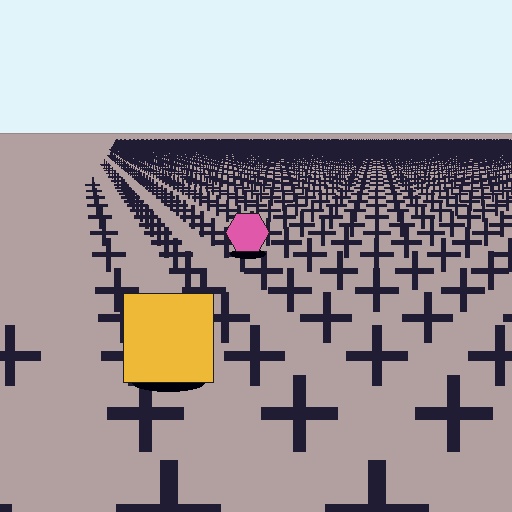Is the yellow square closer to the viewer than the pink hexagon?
Yes. The yellow square is closer — you can tell from the texture gradient: the ground texture is coarser near it.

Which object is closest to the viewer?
The yellow square is closest. The texture marks near it are larger and more spread out.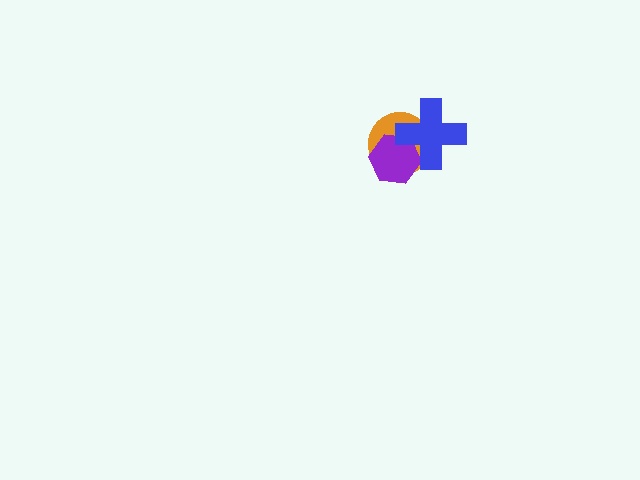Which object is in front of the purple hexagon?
The blue cross is in front of the purple hexagon.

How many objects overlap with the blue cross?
2 objects overlap with the blue cross.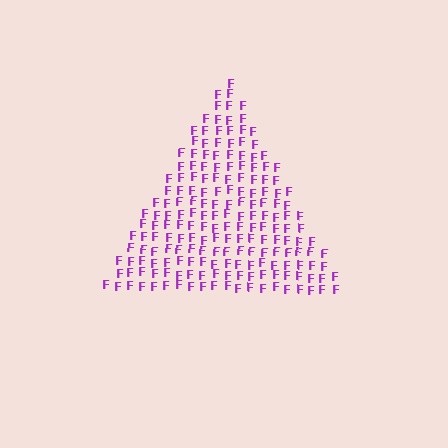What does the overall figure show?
The overall figure shows a triangle.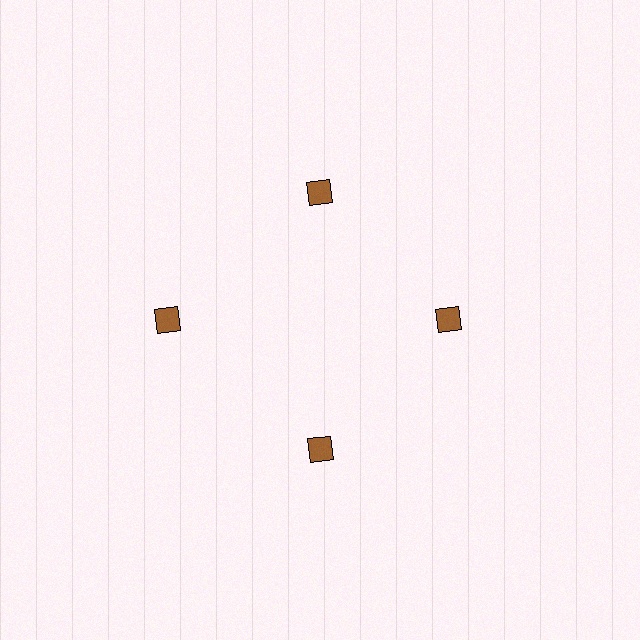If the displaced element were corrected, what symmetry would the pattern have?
It would have 4-fold rotational symmetry — the pattern would map onto itself every 90 degrees.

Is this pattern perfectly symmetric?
No. The 4 brown squares are arranged in a ring, but one element near the 9 o'clock position is pushed outward from the center, breaking the 4-fold rotational symmetry.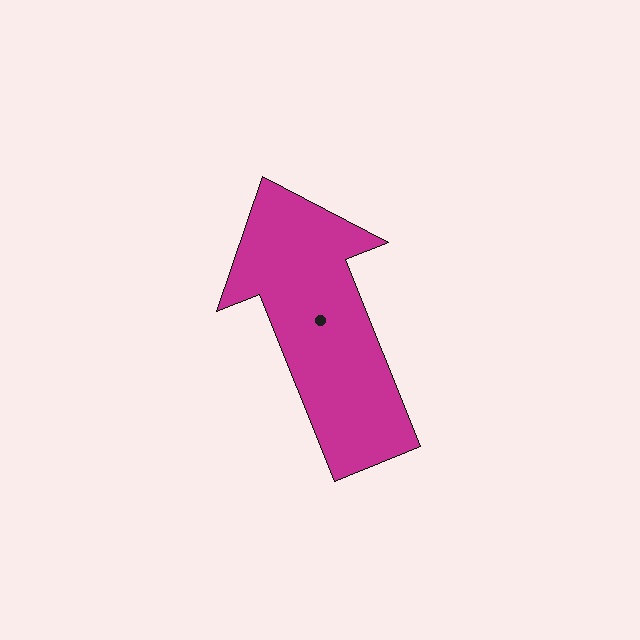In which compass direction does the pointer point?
North.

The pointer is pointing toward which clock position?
Roughly 11 o'clock.